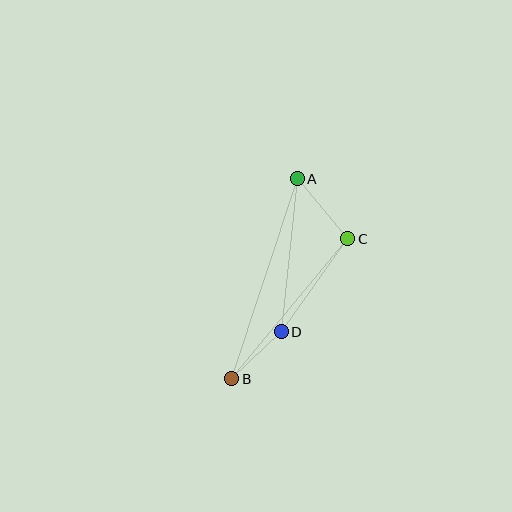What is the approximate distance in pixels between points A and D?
The distance between A and D is approximately 154 pixels.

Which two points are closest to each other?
Points B and D are closest to each other.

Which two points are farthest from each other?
Points A and B are farthest from each other.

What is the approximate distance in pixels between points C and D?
The distance between C and D is approximately 114 pixels.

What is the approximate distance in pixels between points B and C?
The distance between B and C is approximately 182 pixels.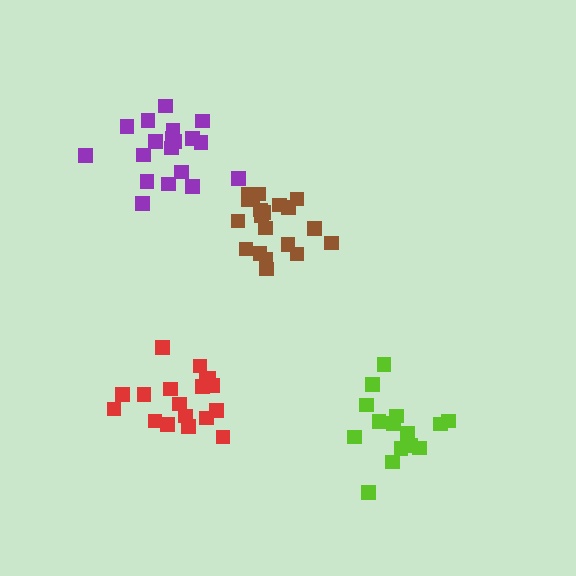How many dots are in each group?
Group 1: 15 dots, Group 2: 20 dots, Group 3: 18 dots, Group 4: 19 dots (72 total).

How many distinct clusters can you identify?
There are 4 distinct clusters.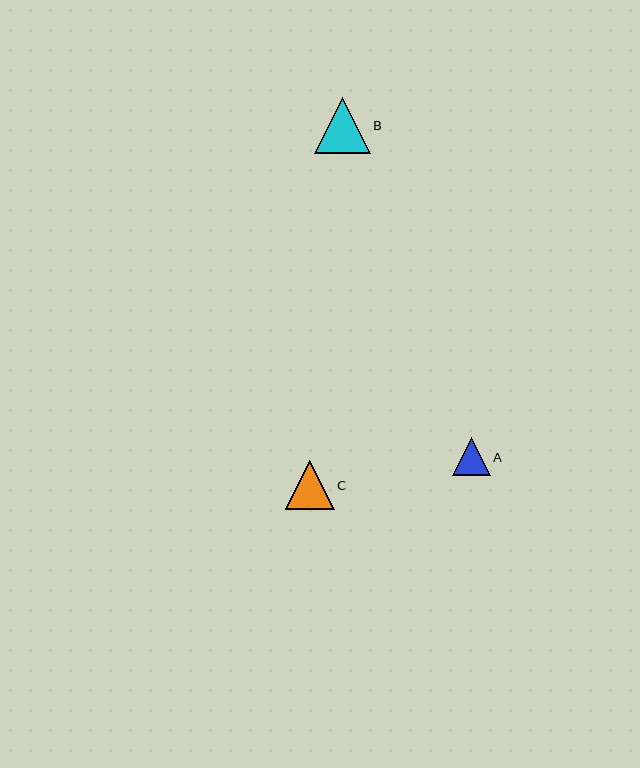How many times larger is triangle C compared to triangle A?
Triangle C is approximately 1.3 times the size of triangle A.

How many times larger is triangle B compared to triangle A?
Triangle B is approximately 1.5 times the size of triangle A.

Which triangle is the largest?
Triangle B is the largest with a size of approximately 56 pixels.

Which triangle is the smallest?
Triangle A is the smallest with a size of approximately 38 pixels.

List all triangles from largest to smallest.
From largest to smallest: B, C, A.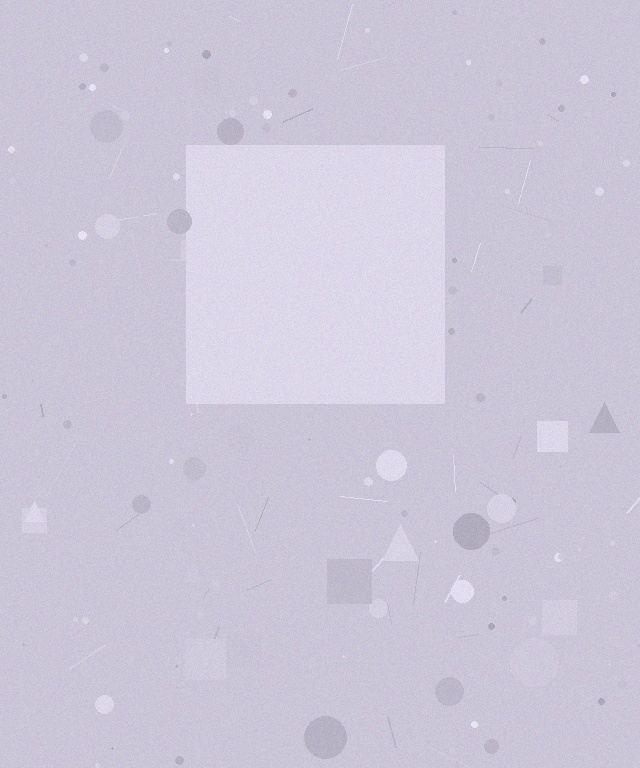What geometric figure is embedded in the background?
A square is embedded in the background.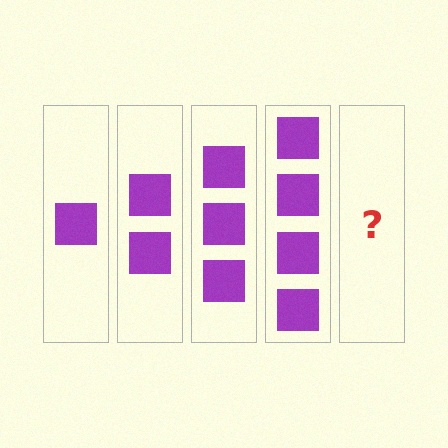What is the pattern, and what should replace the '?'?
The pattern is that each step adds one more square. The '?' should be 5 squares.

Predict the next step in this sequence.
The next step is 5 squares.